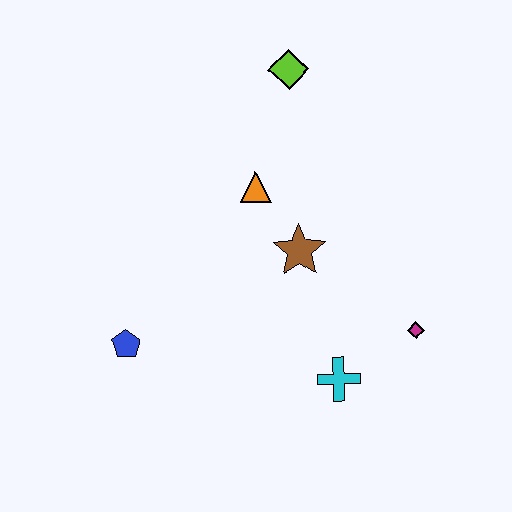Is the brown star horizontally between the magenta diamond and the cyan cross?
No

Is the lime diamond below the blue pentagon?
No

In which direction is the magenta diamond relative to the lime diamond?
The magenta diamond is below the lime diamond.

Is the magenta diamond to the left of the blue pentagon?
No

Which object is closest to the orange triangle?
The brown star is closest to the orange triangle.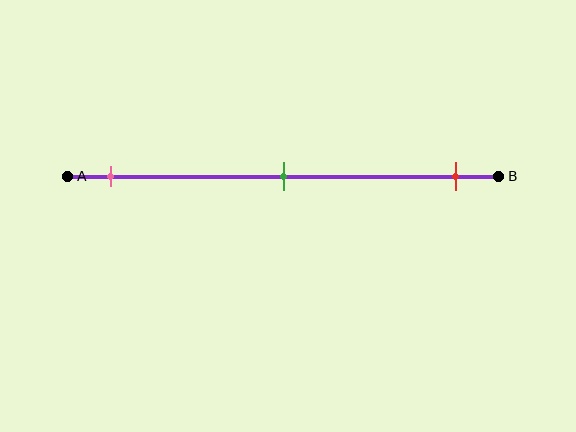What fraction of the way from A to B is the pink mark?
The pink mark is approximately 10% (0.1) of the way from A to B.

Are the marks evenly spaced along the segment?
Yes, the marks are approximately evenly spaced.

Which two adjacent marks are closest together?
The pink and green marks are the closest adjacent pair.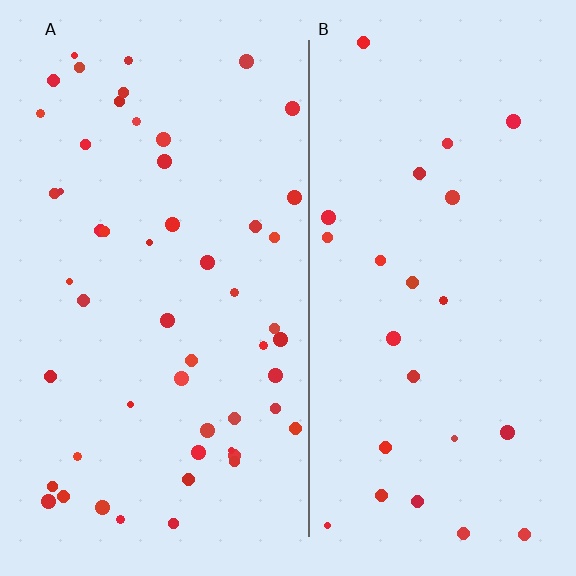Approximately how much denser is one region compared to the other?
Approximately 2.2× — region A over region B.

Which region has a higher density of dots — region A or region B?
A (the left).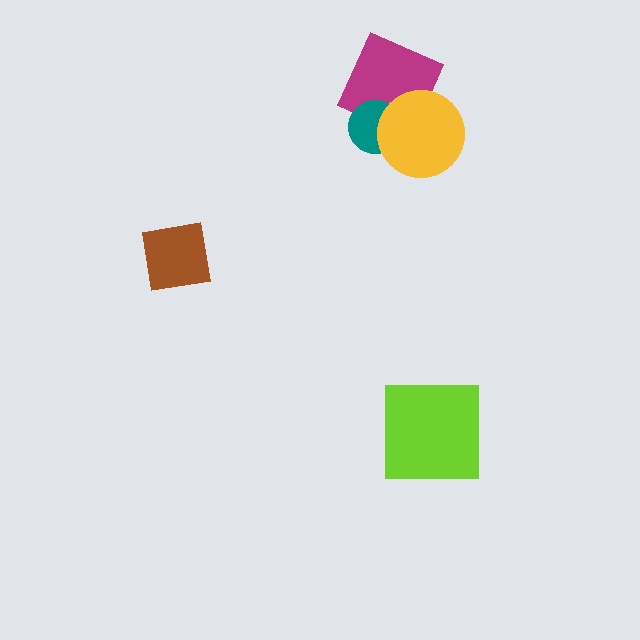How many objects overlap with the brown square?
0 objects overlap with the brown square.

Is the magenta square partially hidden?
Yes, it is partially covered by another shape.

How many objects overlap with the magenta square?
2 objects overlap with the magenta square.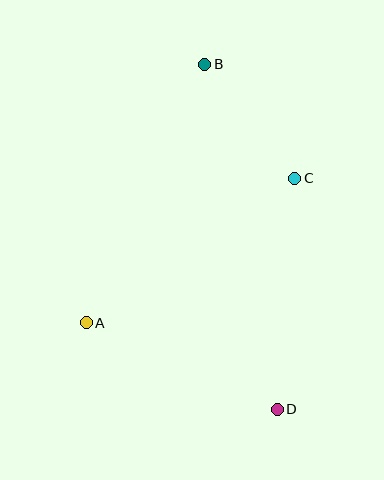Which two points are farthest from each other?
Points B and D are farthest from each other.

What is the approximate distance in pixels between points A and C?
The distance between A and C is approximately 253 pixels.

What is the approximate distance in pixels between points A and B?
The distance between A and B is approximately 284 pixels.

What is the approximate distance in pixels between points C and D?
The distance between C and D is approximately 231 pixels.